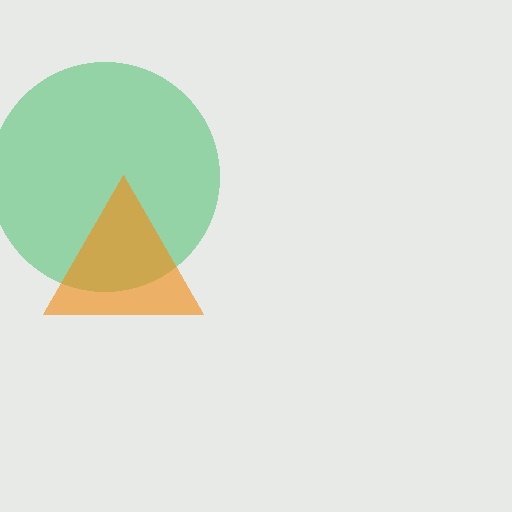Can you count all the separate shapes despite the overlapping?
Yes, there are 2 separate shapes.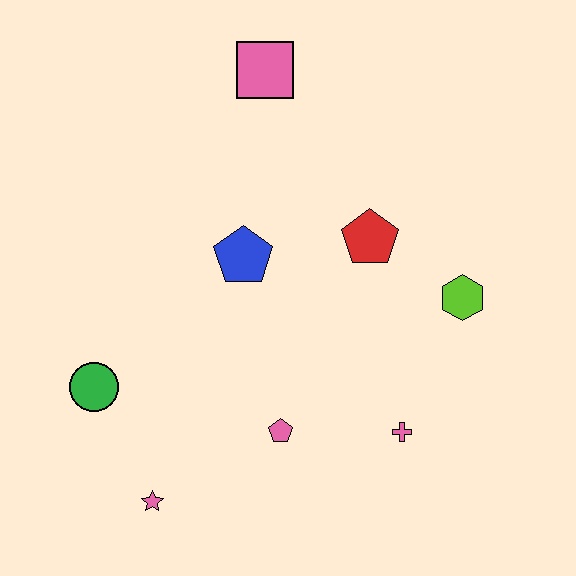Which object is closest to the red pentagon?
The lime hexagon is closest to the red pentagon.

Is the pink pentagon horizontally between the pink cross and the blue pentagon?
Yes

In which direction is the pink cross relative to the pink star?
The pink cross is to the right of the pink star.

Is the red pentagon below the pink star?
No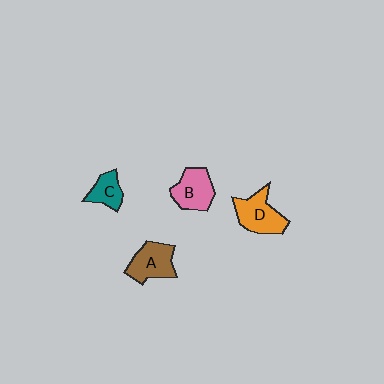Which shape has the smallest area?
Shape C (teal).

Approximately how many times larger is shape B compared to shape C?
Approximately 1.5 times.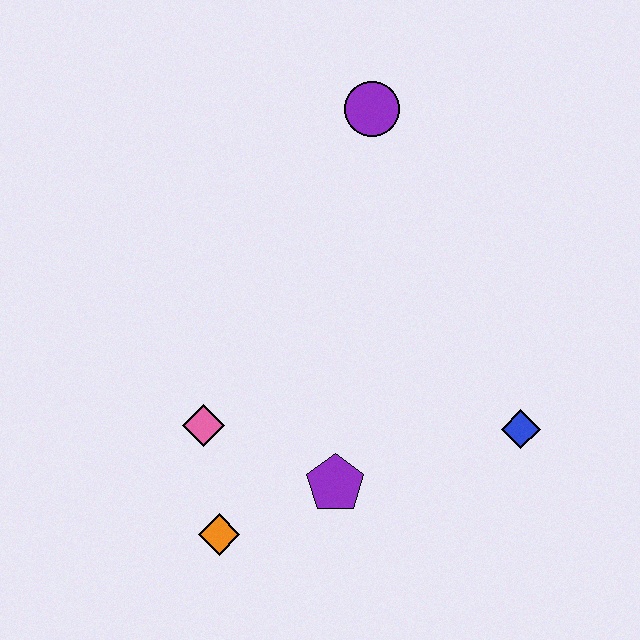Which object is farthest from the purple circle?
The orange diamond is farthest from the purple circle.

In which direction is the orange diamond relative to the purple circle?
The orange diamond is below the purple circle.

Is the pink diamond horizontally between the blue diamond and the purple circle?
No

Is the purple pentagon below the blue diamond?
Yes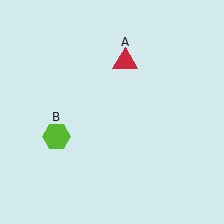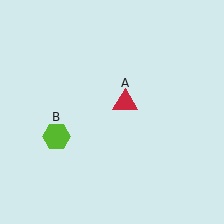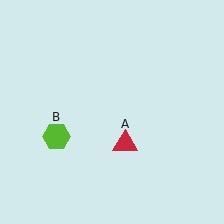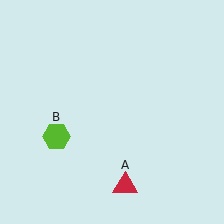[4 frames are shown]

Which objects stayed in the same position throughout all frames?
Lime hexagon (object B) remained stationary.